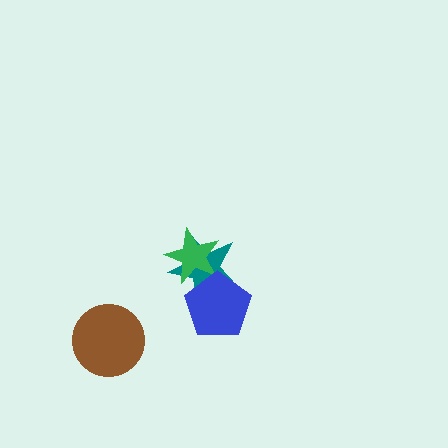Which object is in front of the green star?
The blue pentagon is in front of the green star.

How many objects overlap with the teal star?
2 objects overlap with the teal star.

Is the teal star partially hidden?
Yes, it is partially covered by another shape.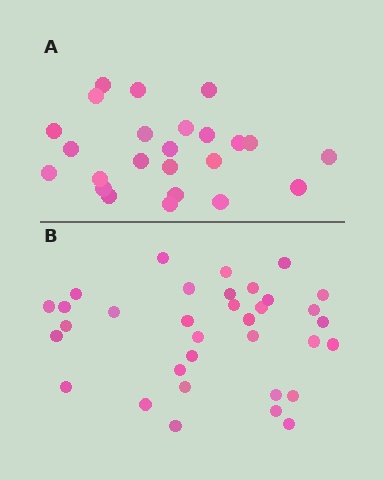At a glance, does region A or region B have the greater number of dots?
Region B (the bottom region) has more dots.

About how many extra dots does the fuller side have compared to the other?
Region B has roughly 10 or so more dots than region A.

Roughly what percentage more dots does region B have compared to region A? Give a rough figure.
About 40% more.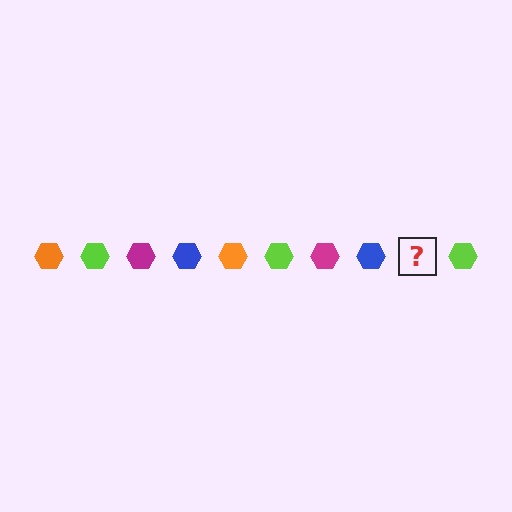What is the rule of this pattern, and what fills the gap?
The rule is that the pattern cycles through orange, lime, magenta, blue hexagons. The gap should be filled with an orange hexagon.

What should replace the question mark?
The question mark should be replaced with an orange hexagon.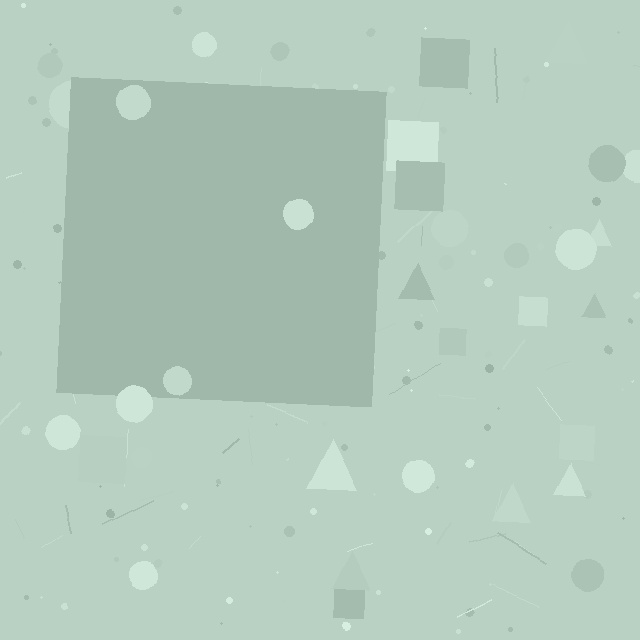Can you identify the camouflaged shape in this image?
The camouflaged shape is a square.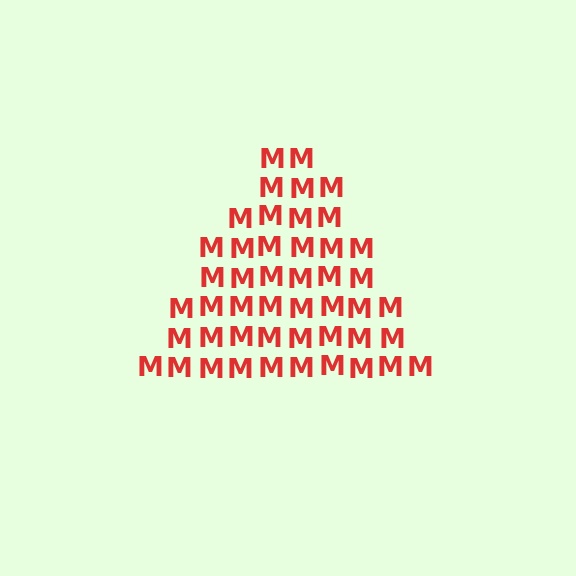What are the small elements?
The small elements are letter M's.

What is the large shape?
The large shape is a triangle.